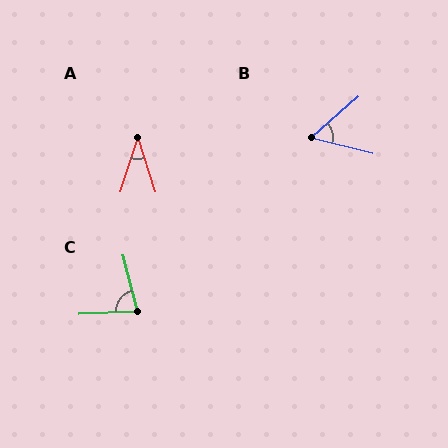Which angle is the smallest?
A, at approximately 36 degrees.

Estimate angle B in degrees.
Approximately 55 degrees.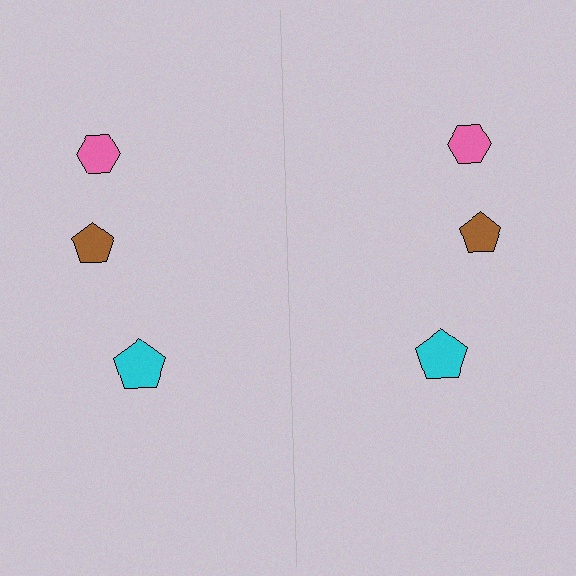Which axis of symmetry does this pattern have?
The pattern has a vertical axis of symmetry running through the center of the image.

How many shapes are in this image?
There are 6 shapes in this image.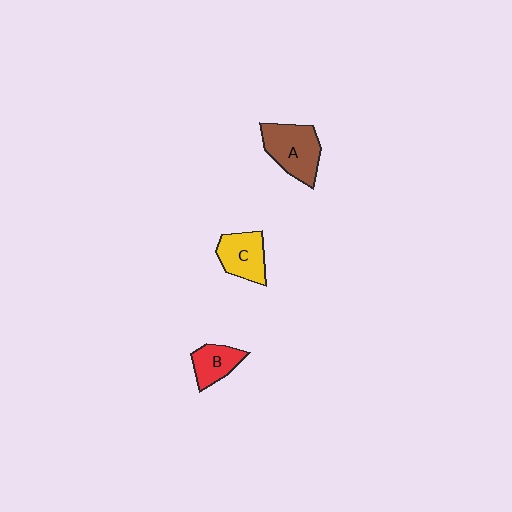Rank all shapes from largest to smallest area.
From largest to smallest: A (brown), C (yellow), B (red).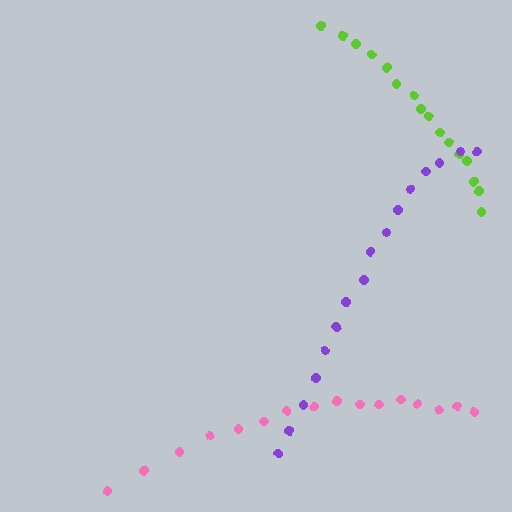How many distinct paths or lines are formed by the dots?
There are 3 distinct paths.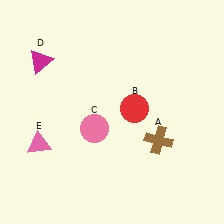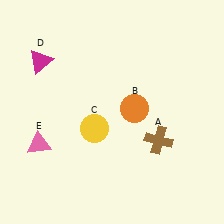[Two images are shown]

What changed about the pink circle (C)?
In Image 1, C is pink. In Image 2, it changed to yellow.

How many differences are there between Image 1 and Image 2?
There are 2 differences between the two images.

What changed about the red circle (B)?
In Image 1, B is red. In Image 2, it changed to orange.